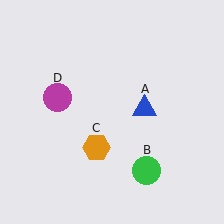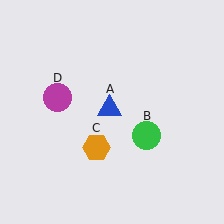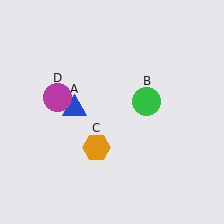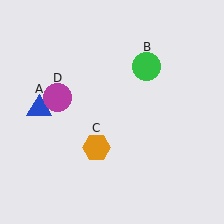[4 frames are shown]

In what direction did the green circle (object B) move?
The green circle (object B) moved up.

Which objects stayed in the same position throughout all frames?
Orange hexagon (object C) and magenta circle (object D) remained stationary.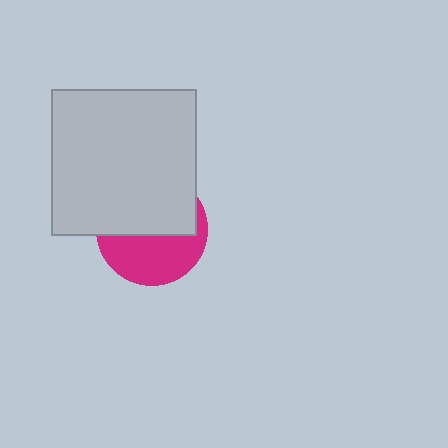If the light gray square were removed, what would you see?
You would see the complete magenta circle.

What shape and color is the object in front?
The object in front is a light gray square.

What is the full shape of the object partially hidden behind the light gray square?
The partially hidden object is a magenta circle.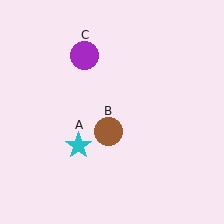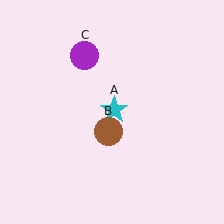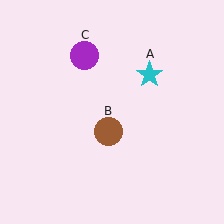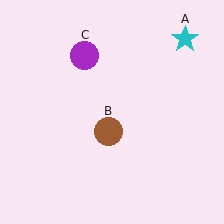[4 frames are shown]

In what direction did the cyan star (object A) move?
The cyan star (object A) moved up and to the right.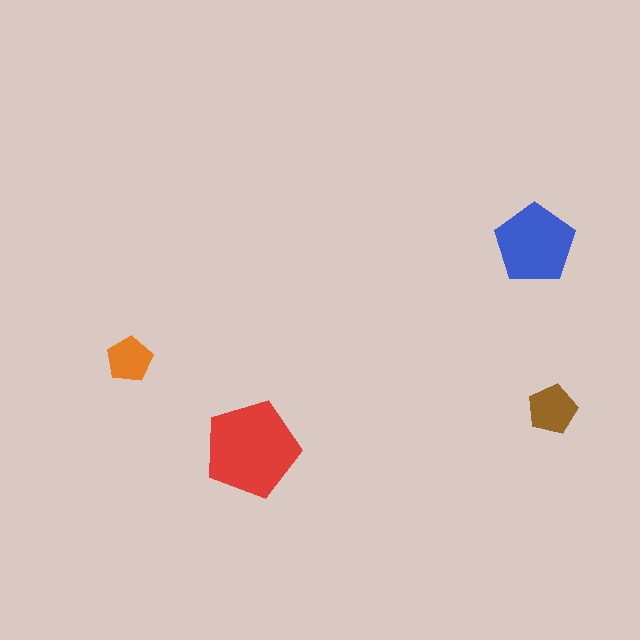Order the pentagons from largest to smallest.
the red one, the blue one, the brown one, the orange one.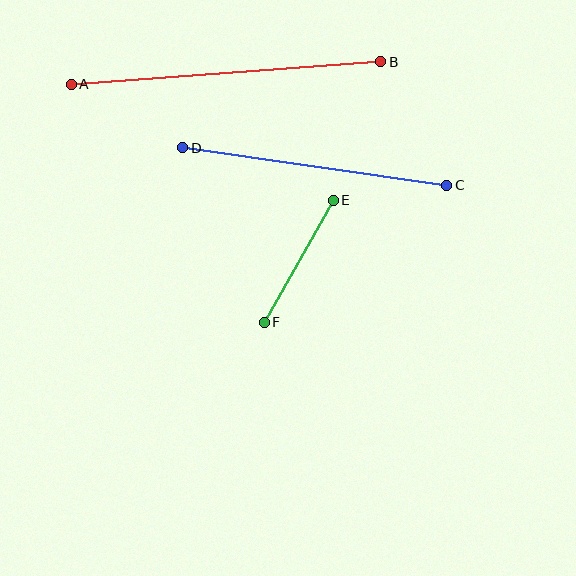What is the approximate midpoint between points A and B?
The midpoint is at approximately (226, 73) pixels.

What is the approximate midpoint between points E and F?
The midpoint is at approximately (299, 261) pixels.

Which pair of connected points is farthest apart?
Points A and B are farthest apart.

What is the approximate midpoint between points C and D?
The midpoint is at approximately (315, 166) pixels.